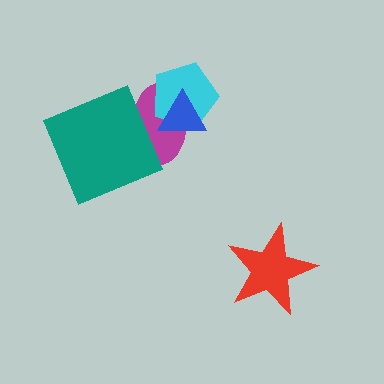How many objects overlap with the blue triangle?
2 objects overlap with the blue triangle.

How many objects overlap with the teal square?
1 object overlaps with the teal square.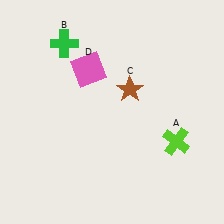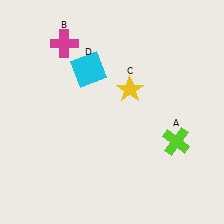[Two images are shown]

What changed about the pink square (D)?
In Image 1, D is pink. In Image 2, it changed to cyan.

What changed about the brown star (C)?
In Image 1, C is brown. In Image 2, it changed to yellow.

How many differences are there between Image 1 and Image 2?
There are 3 differences between the two images.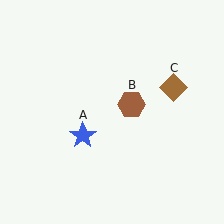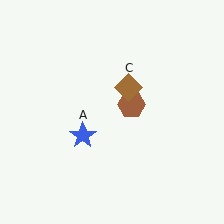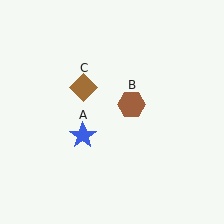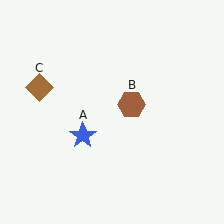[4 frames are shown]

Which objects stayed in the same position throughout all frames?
Blue star (object A) and brown hexagon (object B) remained stationary.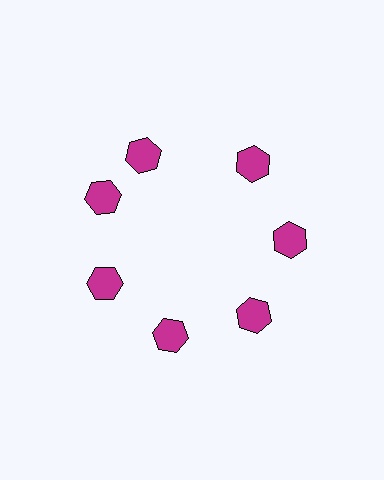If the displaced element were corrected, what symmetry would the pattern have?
It would have 7-fold rotational symmetry — the pattern would map onto itself every 51 degrees.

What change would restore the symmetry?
The symmetry would be restored by rotating it back into even spacing with its neighbors so that all 7 hexagons sit at equal angles and equal distance from the center.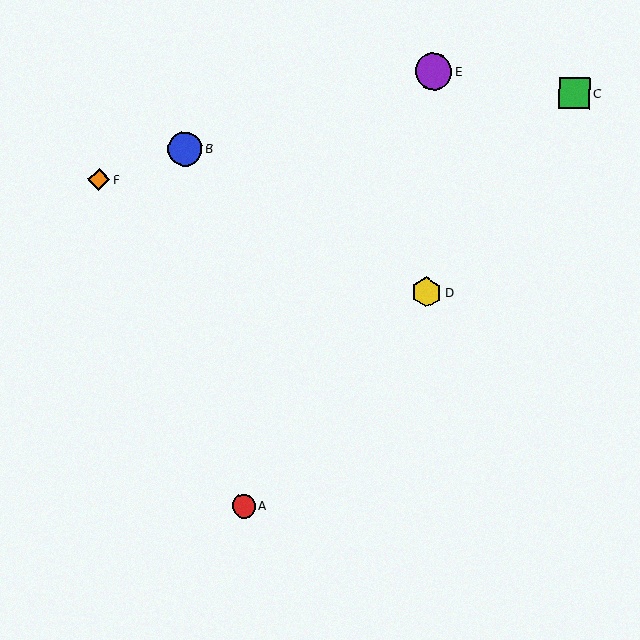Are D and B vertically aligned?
No, D is at x≈427 and B is at x≈185.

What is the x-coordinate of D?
Object D is at x≈427.